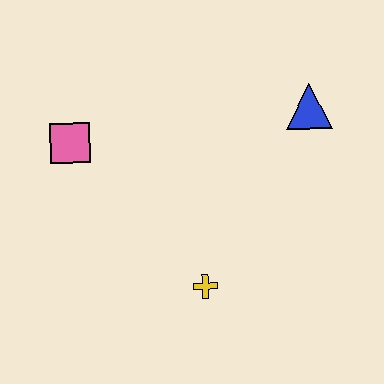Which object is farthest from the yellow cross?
The blue triangle is farthest from the yellow cross.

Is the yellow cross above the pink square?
No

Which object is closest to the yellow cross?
The pink square is closest to the yellow cross.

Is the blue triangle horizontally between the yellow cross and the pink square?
No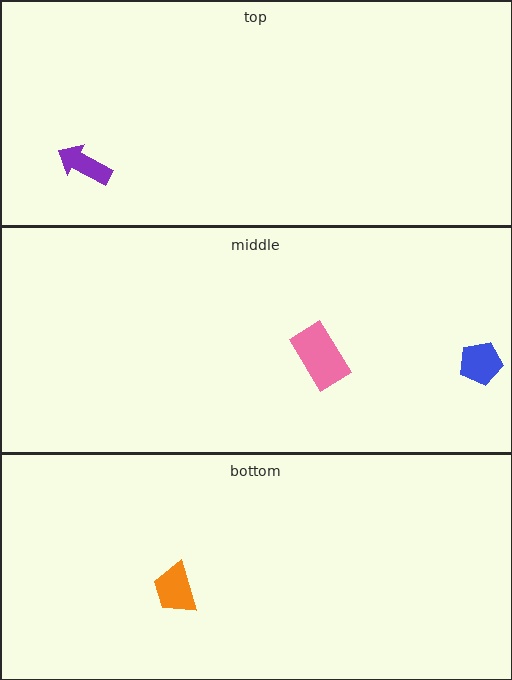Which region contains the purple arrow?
The top region.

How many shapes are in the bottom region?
1.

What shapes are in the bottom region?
The orange trapezoid.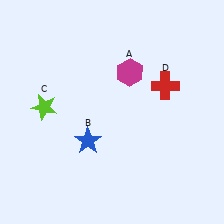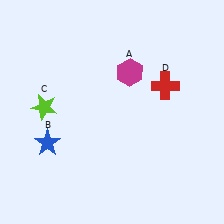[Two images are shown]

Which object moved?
The blue star (B) moved left.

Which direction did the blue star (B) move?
The blue star (B) moved left.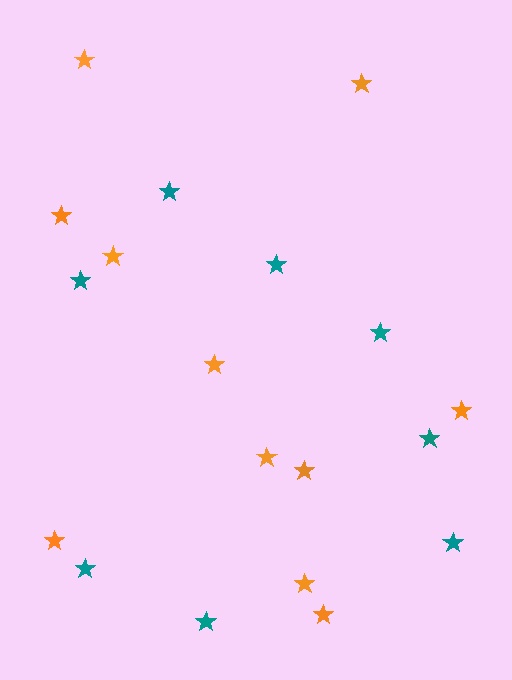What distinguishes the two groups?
There are 2 groups: one group of orange stars (11) and one group of teal stars (8).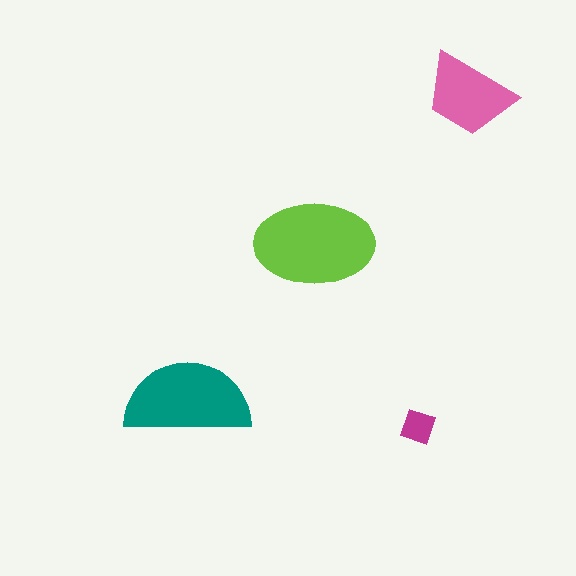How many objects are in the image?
There are 4 objects in the image.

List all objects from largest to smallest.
The lime ellipse, the teal semicircle, the pink trapezoid, the magenta diamond.